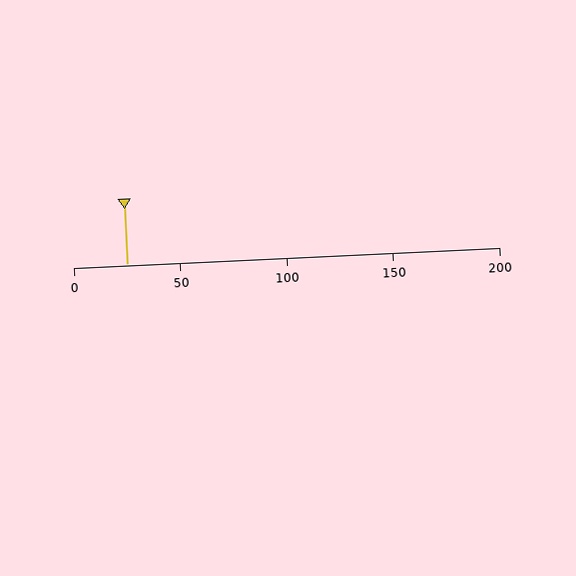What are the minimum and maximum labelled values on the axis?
The axis runs from 0 to 200.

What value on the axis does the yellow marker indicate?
The marker indicates approximately 25.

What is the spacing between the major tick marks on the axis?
The major ticks are spaced 50 apart.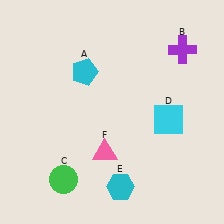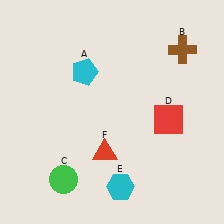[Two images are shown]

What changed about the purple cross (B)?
In Image 1, B is purple. In Image 2, it changed to brown.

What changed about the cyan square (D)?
In Image 1, D is cyan. In Image 2, it changed to red.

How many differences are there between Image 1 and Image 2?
There are 3 differences between the two images.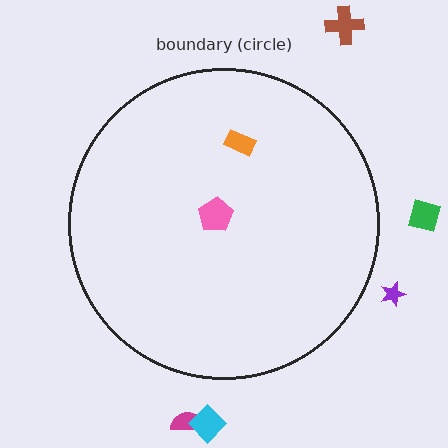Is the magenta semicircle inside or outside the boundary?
Outside.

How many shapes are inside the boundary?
2 inside, 5 outside.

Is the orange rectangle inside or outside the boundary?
Inside.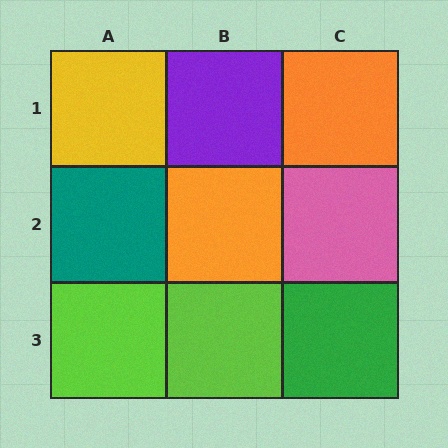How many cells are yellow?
1 cell is yellow.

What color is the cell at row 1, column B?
Purple.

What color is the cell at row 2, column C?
Pink.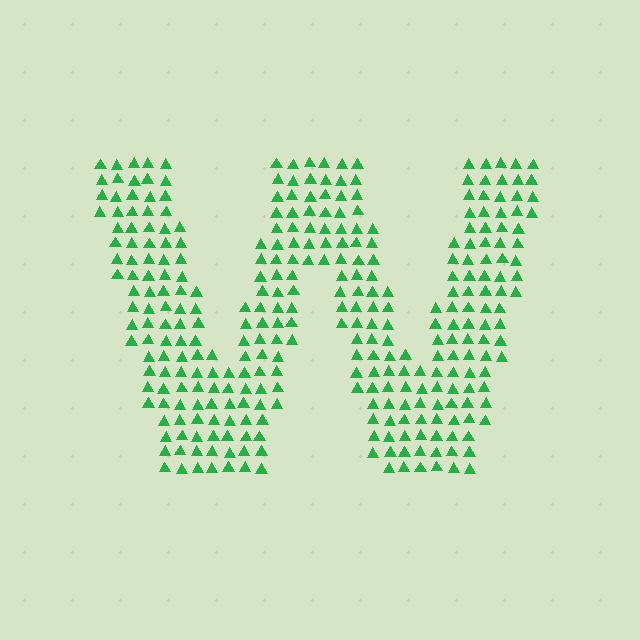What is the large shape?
The large shape is the letter W.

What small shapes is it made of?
It is made of small triangles.